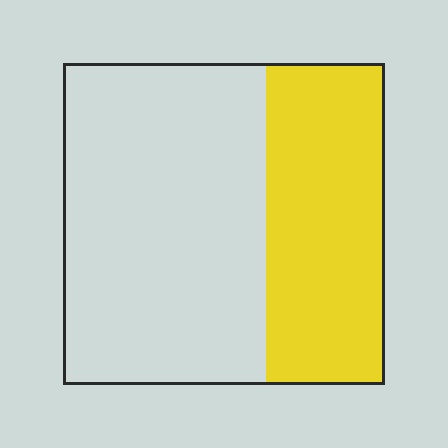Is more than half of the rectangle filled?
No.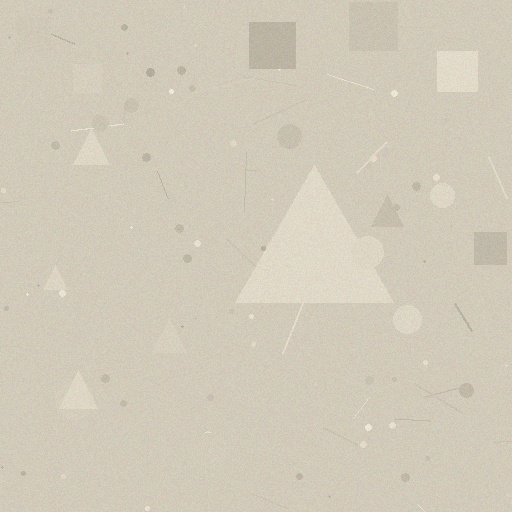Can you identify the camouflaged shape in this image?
The camouflaged shape is a triangle.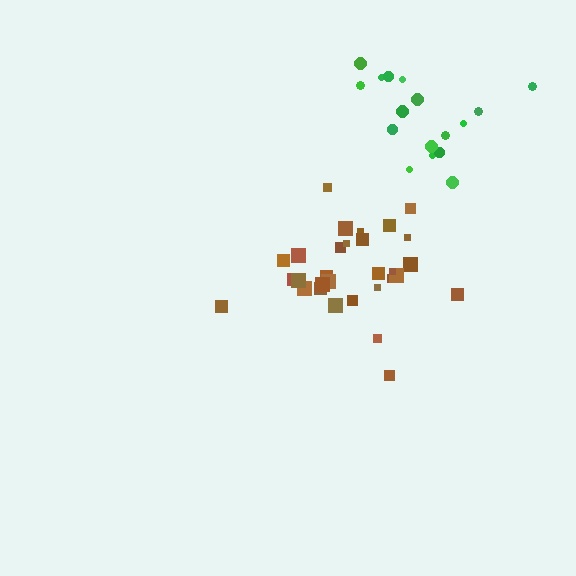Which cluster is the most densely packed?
Brown.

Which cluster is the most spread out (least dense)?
Green.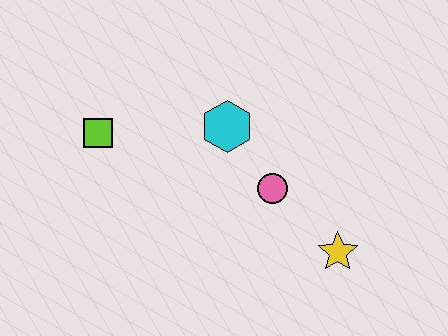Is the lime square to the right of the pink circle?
No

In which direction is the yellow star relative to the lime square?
The yellow star is to the right of the lime square.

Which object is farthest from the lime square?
The yellow star is farthest from the lime square.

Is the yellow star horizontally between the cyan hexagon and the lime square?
No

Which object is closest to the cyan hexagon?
The pink circle is closest to the cyan hexagon.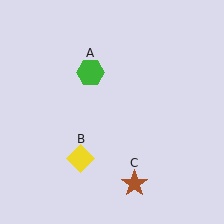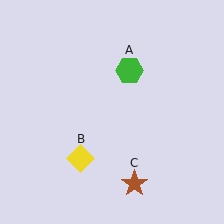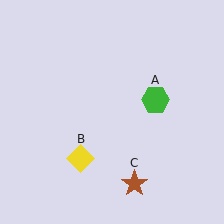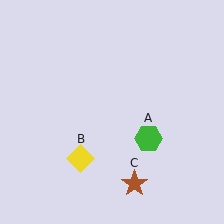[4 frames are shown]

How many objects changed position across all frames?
1 object changed position: green hexagon (object A).